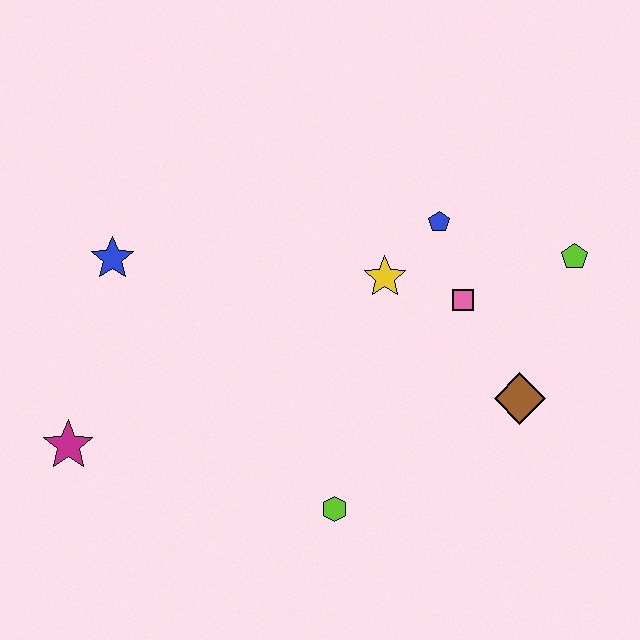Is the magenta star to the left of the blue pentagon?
Yes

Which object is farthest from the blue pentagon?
The magenta star is farthest from the blue pentagon.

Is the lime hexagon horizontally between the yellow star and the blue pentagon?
No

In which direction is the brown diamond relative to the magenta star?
The brown diamond is to the right of the magenta star.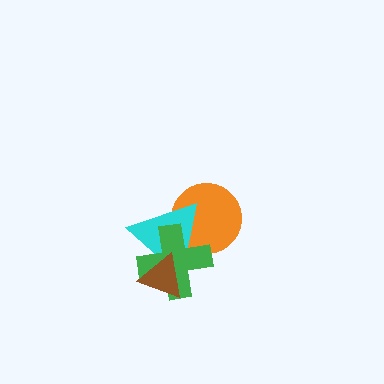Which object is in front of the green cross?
The brown triangle is in front of the green cross.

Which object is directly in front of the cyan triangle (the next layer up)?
The green cross is directly in front of the cyan triangle.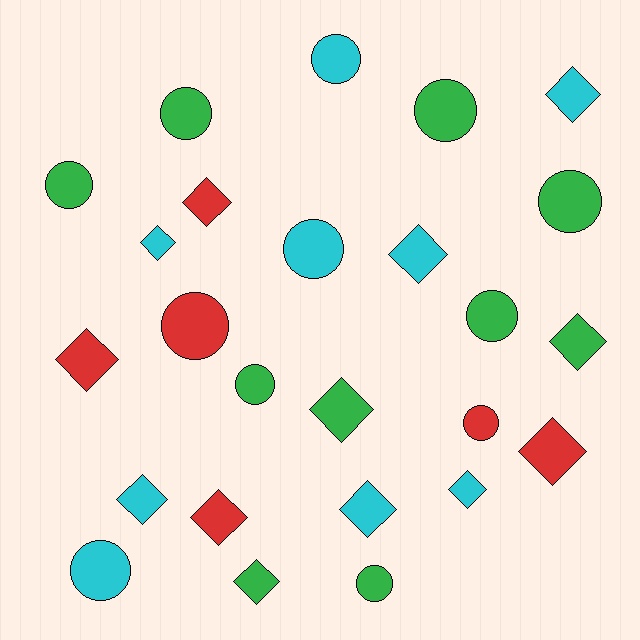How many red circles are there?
There are 2 red circles.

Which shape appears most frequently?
Diamond, with 13 objects.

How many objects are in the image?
There are 25 objects.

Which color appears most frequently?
Green, with 10 objects.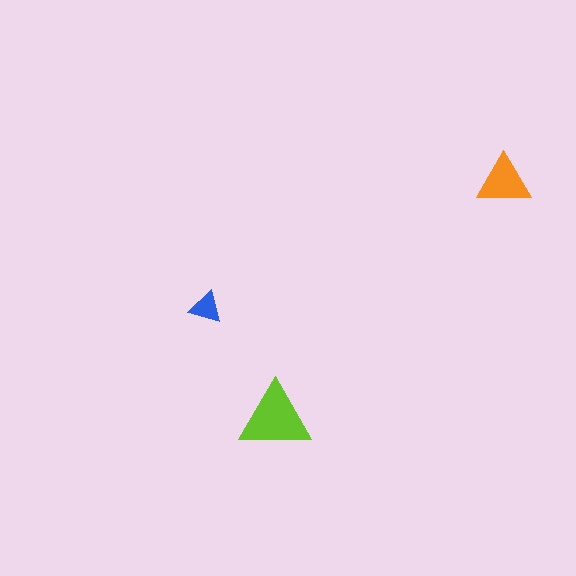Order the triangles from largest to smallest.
the lime one, the orange one, the blue one.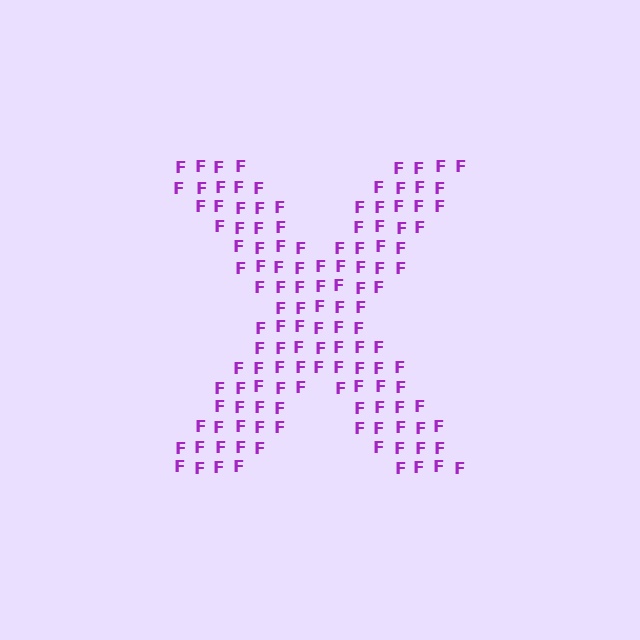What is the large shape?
The large shape is the letter X.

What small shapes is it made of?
It is made of small letter F's.